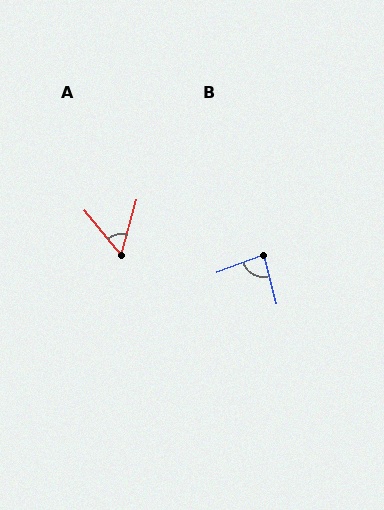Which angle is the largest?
B, at approximately 84 degrees.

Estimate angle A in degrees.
Approximately 55 degrees.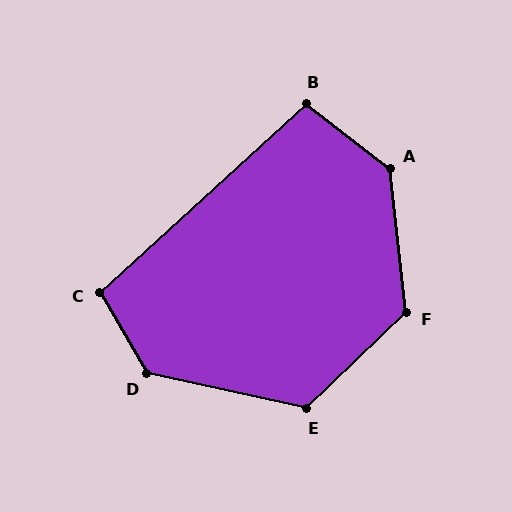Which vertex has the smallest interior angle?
B, at approximately 100 degrees.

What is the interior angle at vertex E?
Approximately 124 degrees (obtuse).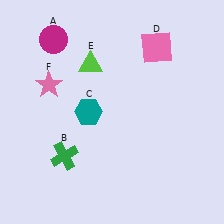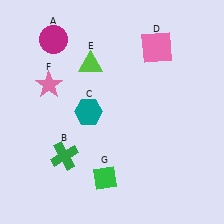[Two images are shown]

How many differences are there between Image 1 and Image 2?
There is 1 difference between the two images.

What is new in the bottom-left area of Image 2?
A green diamond (G) was added in the bottom-left area of Image 2.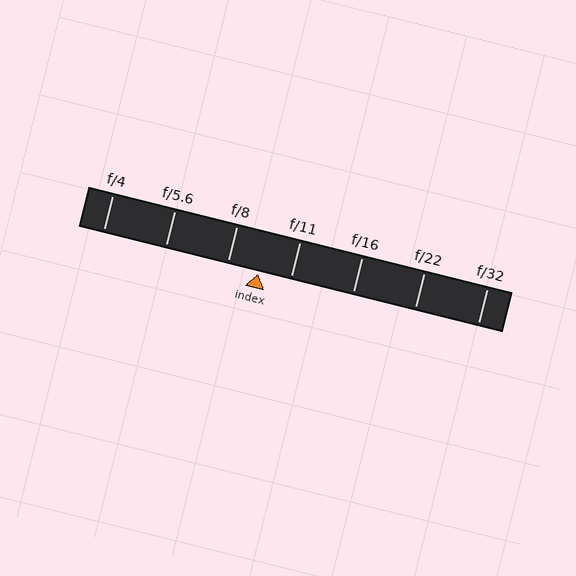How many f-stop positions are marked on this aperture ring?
There are 7 f-stop positions marked.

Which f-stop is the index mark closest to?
The index mark is closest to f/11.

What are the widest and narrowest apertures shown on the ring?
The widest aperture shown is f/4 and the narrowest is f/32.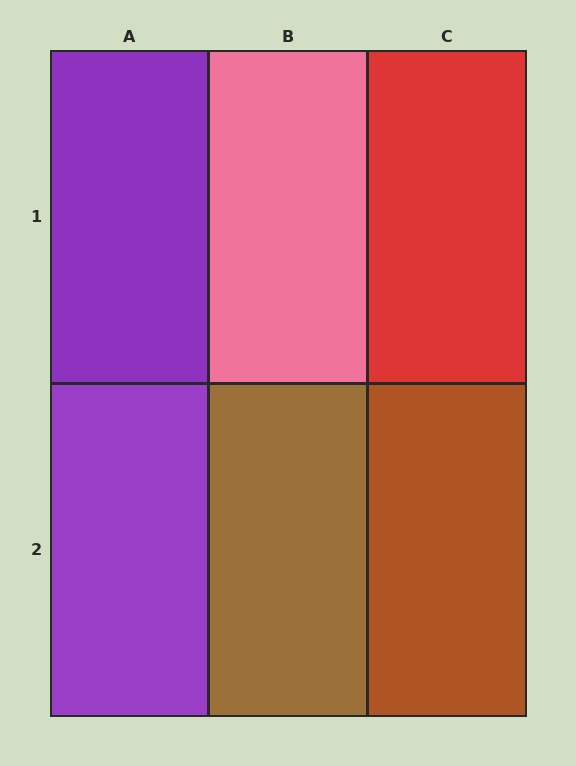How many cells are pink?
1 cell is pink.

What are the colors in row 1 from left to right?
Purple, pink, red.